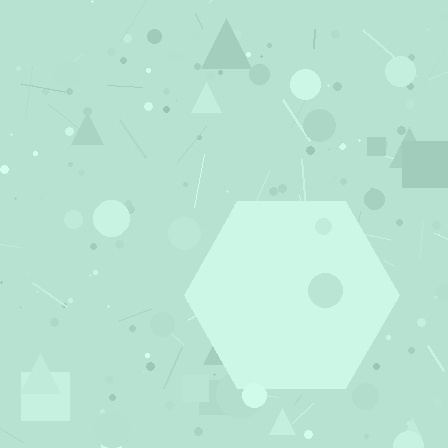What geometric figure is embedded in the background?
A hexagon is embedded in the background.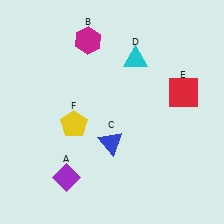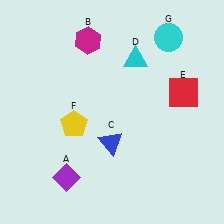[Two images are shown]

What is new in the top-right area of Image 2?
A cyan circle (G) was added in the top-right area of Image 2.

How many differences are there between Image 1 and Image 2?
There is 1 difference between the two images.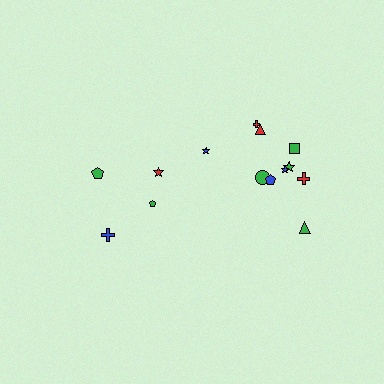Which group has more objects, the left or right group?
The right group.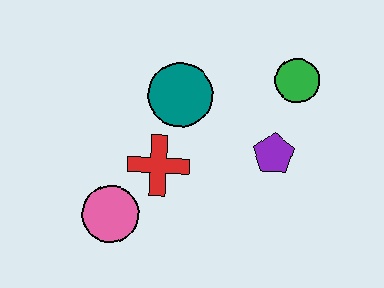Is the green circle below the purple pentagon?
No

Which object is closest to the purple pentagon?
The green circle is closest to the purple pentagon.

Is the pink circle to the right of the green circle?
No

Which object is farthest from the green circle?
The pink circle is farthest from the green circle.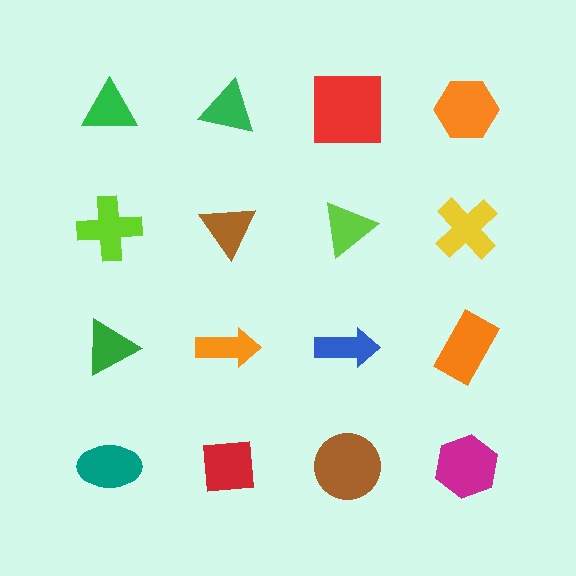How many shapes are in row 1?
4 shapes.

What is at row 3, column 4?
An orange rectangle.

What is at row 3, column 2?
An orange arrow.